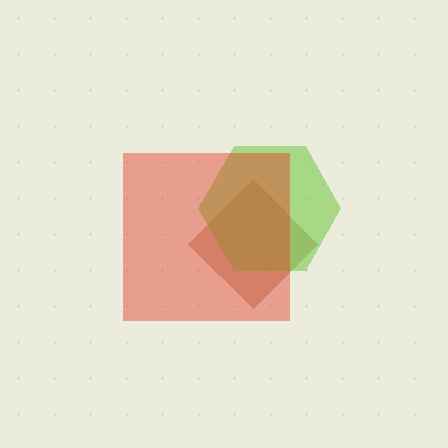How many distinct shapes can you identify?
There are 3 distinct shapes: a brown diamond, a lime hexagon, a red square.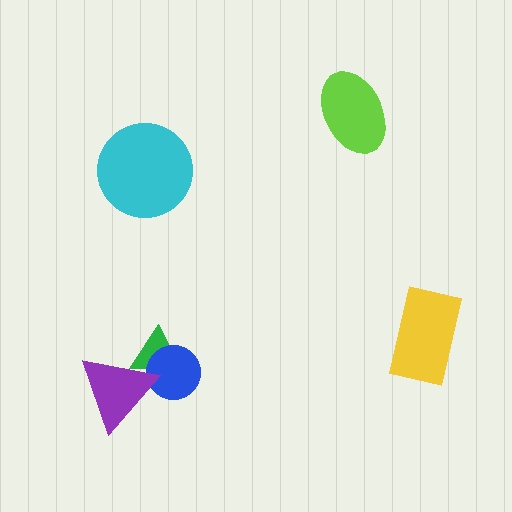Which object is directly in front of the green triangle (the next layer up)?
The blue circle is directly in front of the green triangle.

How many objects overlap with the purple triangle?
2 objects overlap with the purple triangle.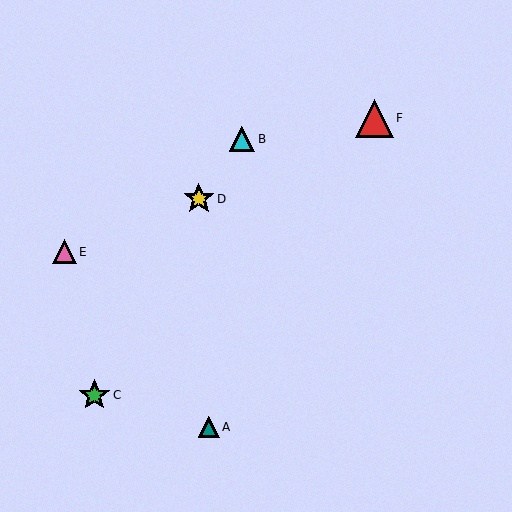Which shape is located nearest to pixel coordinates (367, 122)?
The red triangle (labeled F) at (375, 118) is nearest to that location.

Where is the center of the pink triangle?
The center of the pink triangle is at (64, 252).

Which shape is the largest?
The red triangle (labeled F) is the largest.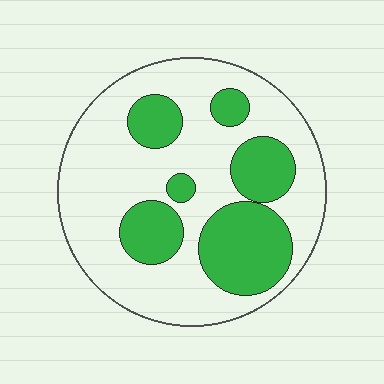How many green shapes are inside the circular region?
6.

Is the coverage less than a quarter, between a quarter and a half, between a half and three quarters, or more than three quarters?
Between a quarter and a half.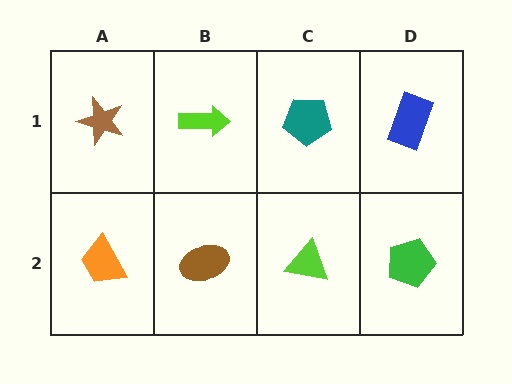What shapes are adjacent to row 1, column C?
A lime triangle (row 2, column C), a lime arrow (row 1, column B), a blue rectangle (row 1, column D).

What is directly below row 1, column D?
A green pentagon.